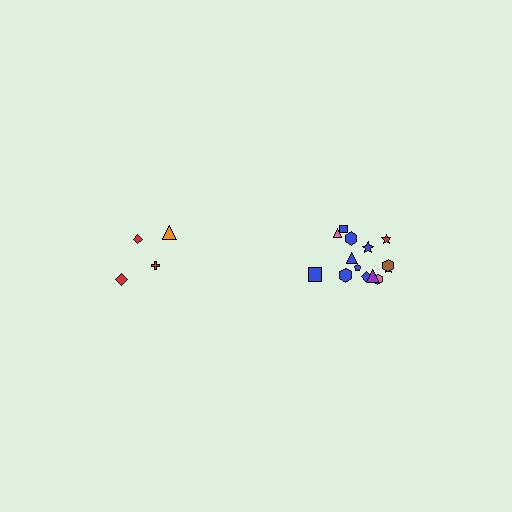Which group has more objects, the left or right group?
The right group.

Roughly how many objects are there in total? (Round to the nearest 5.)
Roughly 20 objects in total.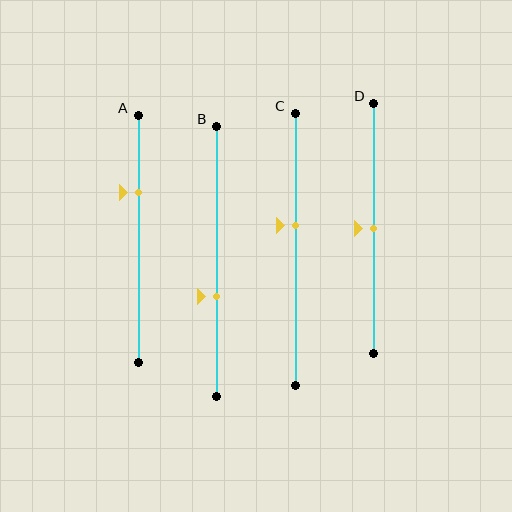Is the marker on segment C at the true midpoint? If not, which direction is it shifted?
No, the marker on segment C is shifted upward by about 9% of the segment length.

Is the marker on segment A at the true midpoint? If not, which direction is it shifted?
No, the marker on segment A is shifted upward by about 19% of the segment length.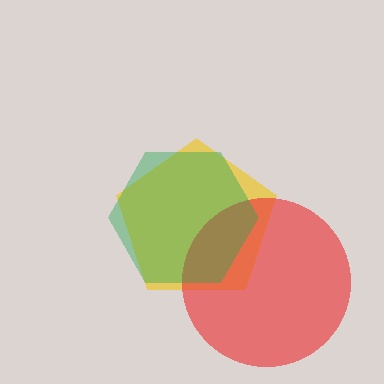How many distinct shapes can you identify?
There are 3 distinct shapes: a yellow pentagon, a red circle, a green hexagon.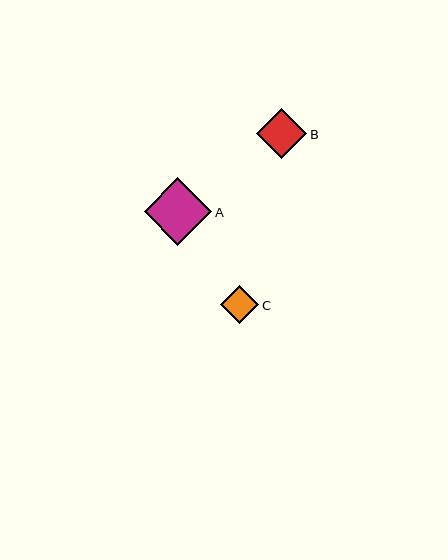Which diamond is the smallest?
Diamond C is the smallest with a size of approximately 39 pixels.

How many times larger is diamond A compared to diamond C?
Diamond A is approximately 1.7 times the size of diamond C.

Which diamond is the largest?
Diamond A is the largest with a size of approximately 68 pixels.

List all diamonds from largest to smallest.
From largest to smallest: A, B, C.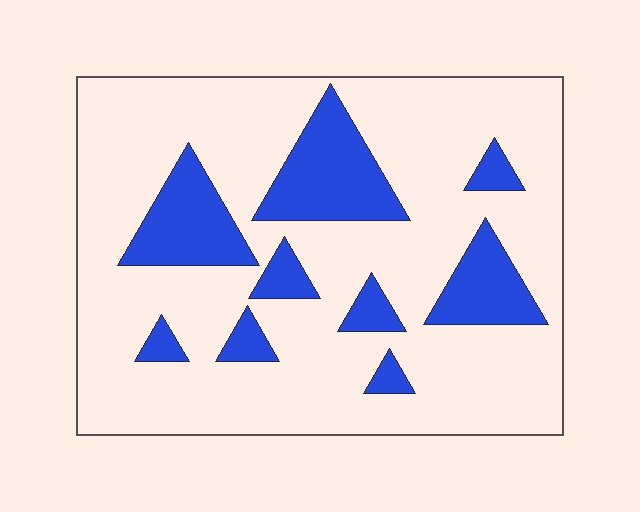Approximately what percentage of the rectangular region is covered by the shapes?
Approximately 20%.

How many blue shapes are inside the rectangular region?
9.